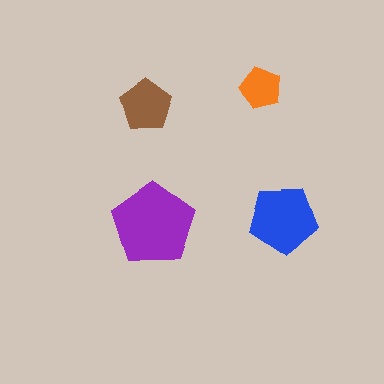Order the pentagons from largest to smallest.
the purple one, the blue one, the brown one, the orange one.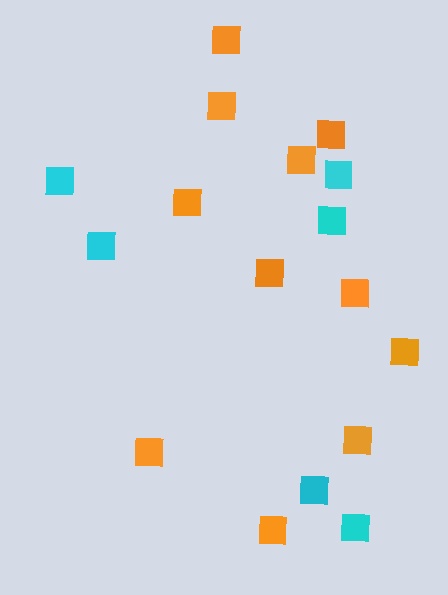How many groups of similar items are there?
There are 2 groups: one group of cyan squares (6) and one group of orange squares (11).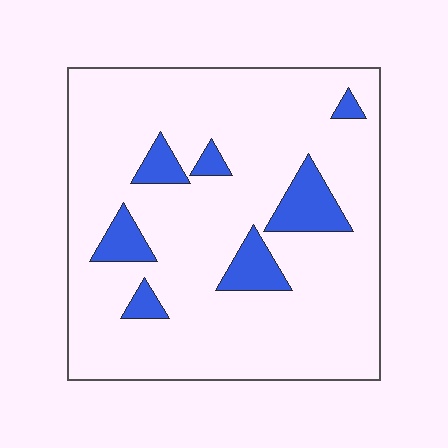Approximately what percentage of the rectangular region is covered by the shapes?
Approximately 15%.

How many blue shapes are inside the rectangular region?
7.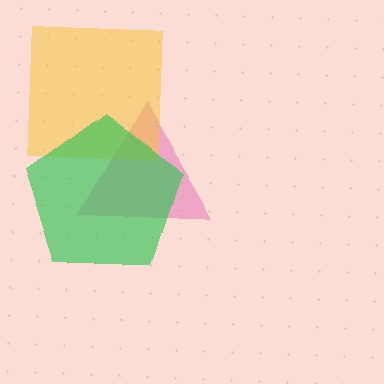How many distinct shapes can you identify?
There are 3 distinct shapes: a pink triangle, a yellow square, a green pentagon.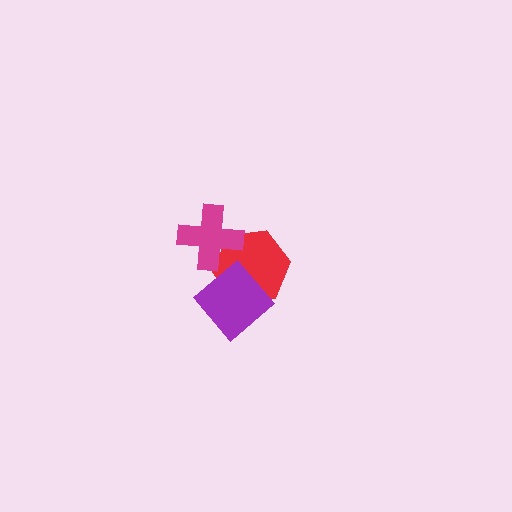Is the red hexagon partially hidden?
Yes, it is partially covered by another shape.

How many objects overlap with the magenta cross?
1 object overlaps with the magenta cross.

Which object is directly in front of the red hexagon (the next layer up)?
The magenta cross is directly in front of the red hexagon.